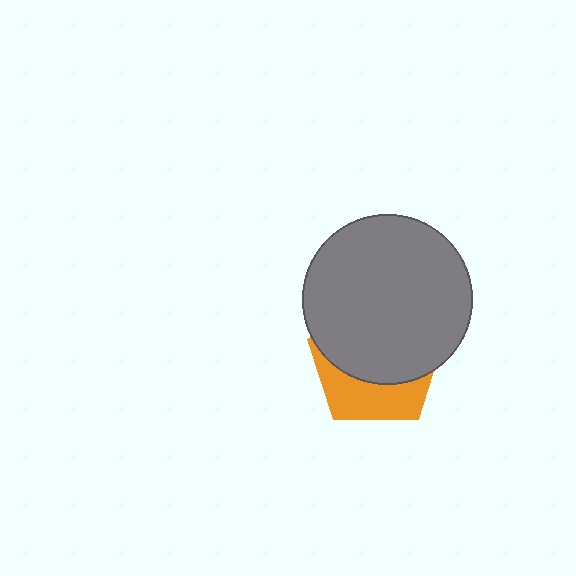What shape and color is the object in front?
The object in front is a gray circle.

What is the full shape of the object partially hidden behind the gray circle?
The partially hidden object is an orange pentagon.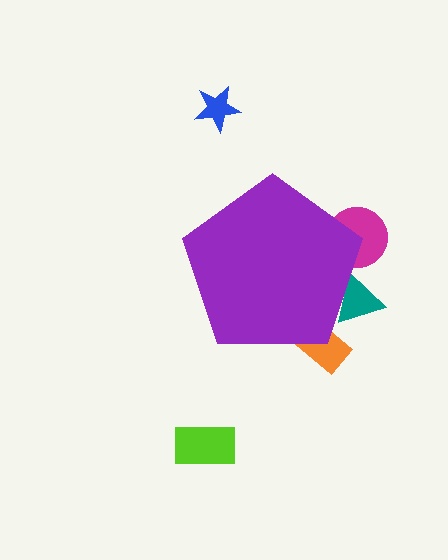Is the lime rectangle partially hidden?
No, the lime rectangle is fully visible.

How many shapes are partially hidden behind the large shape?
3 shapes are partially hidden.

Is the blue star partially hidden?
No, the blue star is fully visible.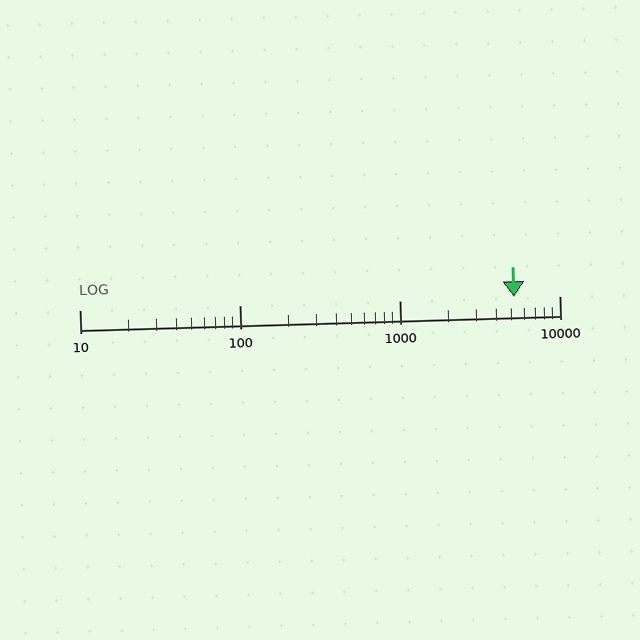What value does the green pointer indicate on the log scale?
The pointer indicates approximately 5200.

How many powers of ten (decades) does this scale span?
The scale spans 3 decades, from 10 to 10000.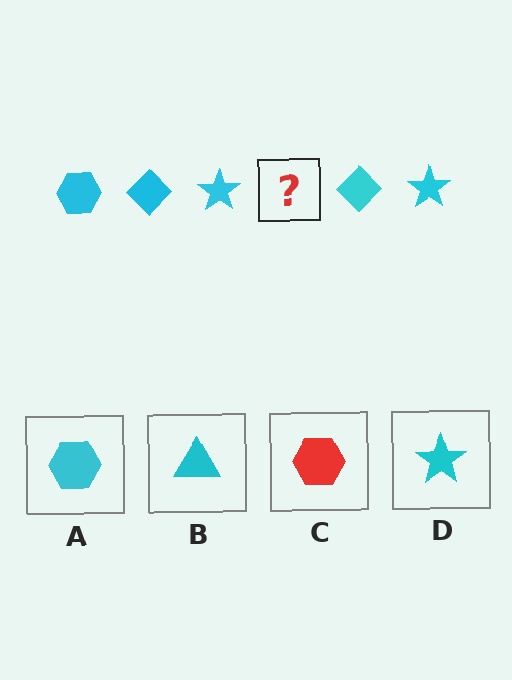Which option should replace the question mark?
Option A.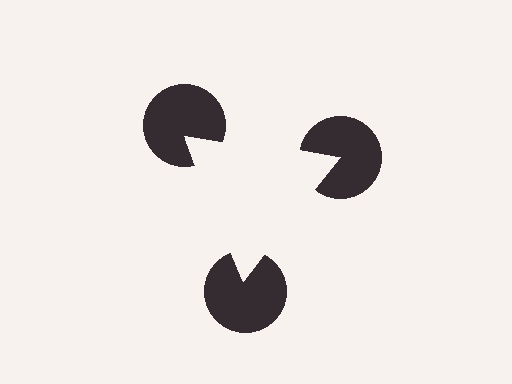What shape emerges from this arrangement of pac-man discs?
An illusory triangle — its edges are inferred from the aligned wedge cuts in the pac-man discs, not physically drawn.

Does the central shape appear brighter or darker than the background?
It typically appears slightly brighter than the background, even though no actual brightness change is drawn.